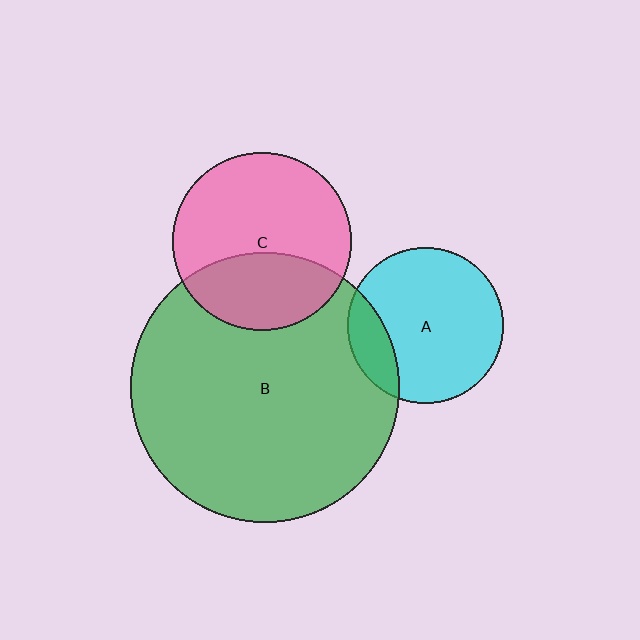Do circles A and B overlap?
Yes.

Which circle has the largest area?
Circle B (green).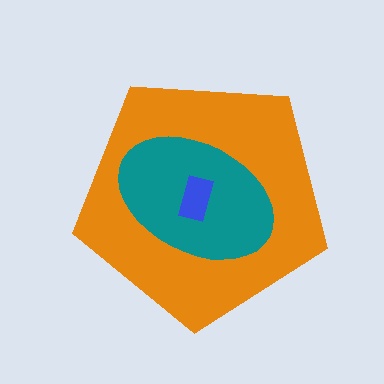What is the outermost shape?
The orange pentagon.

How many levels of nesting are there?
3.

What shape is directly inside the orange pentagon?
The teal ellipse.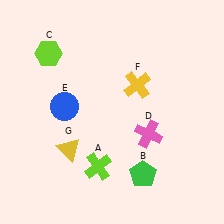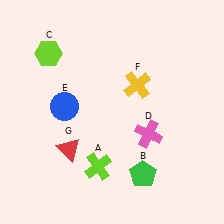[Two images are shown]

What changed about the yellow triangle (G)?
In Image 1, G is yellow. In Image 2, it changed to red.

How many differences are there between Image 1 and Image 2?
There is 1 difference between the two images.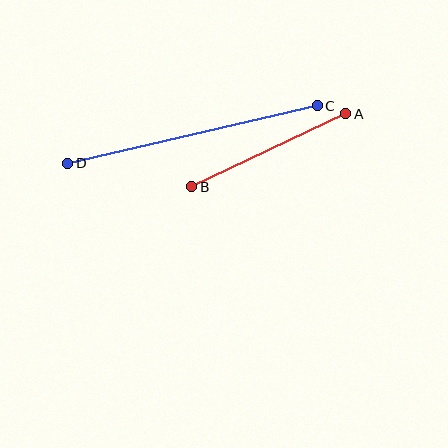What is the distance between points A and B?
The distance is approximately 170 pixels.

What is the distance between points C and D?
The distance is approximately 256 pixels.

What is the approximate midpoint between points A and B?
The midpoint is at approximately (269, 150) pixels.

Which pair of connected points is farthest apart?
Points C and D are farthest apart.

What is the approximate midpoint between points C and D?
The midpoint is at approximately (193, 135) pixels.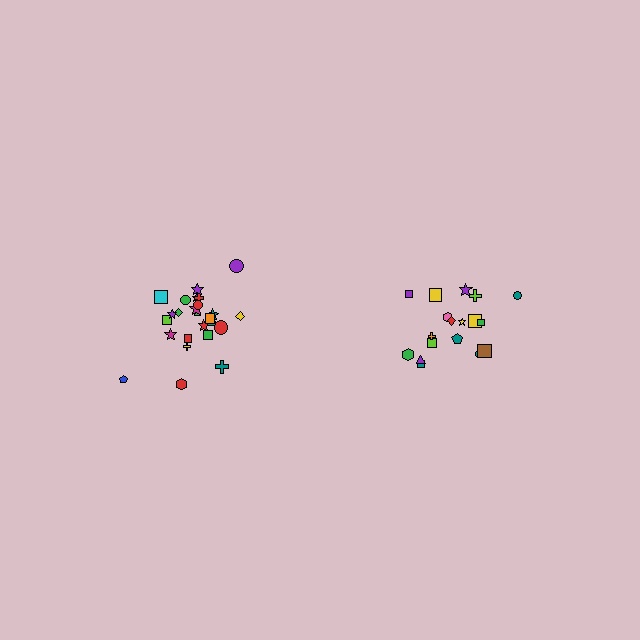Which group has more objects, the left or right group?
The left group.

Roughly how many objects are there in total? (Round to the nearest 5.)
Roughly 45 objects in total.